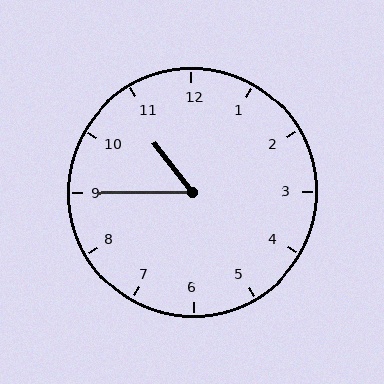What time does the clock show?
10:45.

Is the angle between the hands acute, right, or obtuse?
It is acute.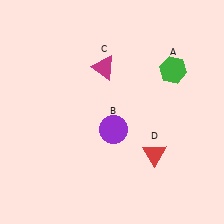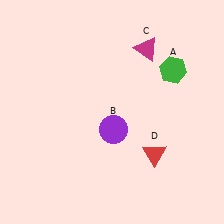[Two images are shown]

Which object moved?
The magenta triangle (C) moved right.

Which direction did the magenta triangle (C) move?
The magenta triangle (C) moved right.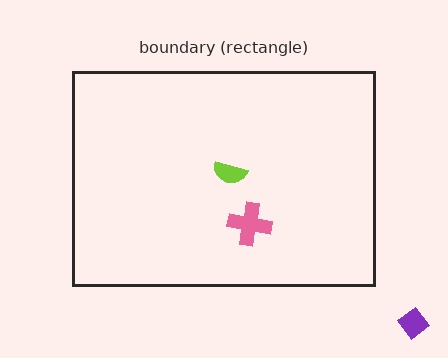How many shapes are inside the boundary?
2 inside, 1 outside.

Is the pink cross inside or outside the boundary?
Inside.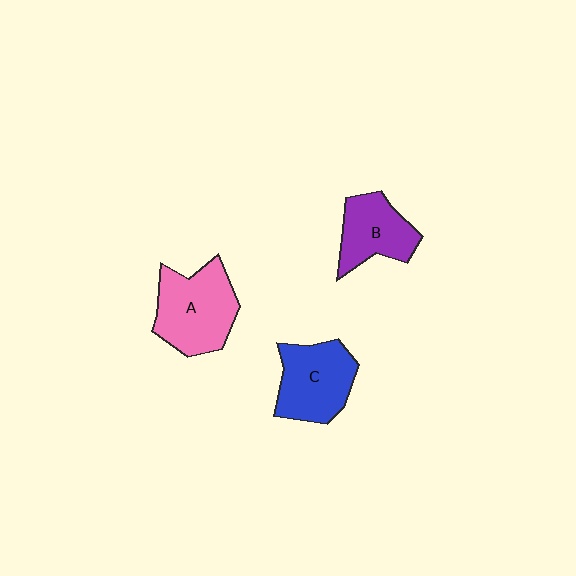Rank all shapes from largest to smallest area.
From largest to smallest: A (pink), C (blue), B (purple).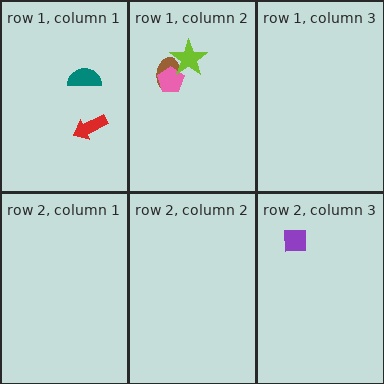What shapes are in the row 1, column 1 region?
The red arrow, the teal semicircle.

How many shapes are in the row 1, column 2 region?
3.